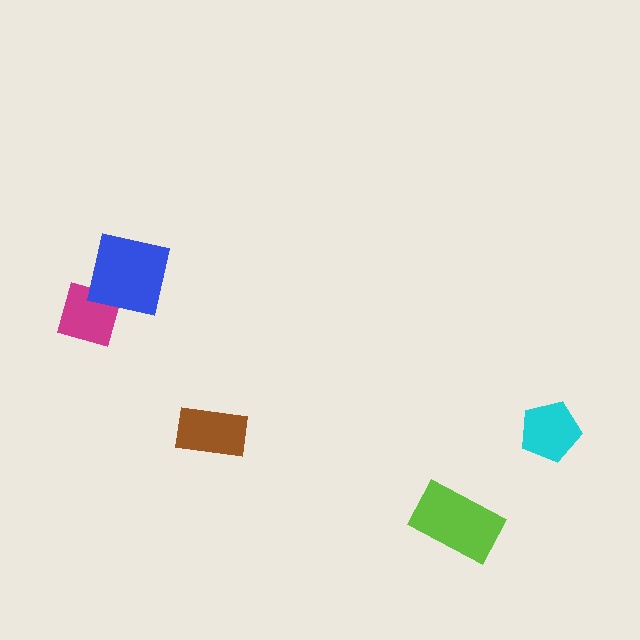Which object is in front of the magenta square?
The blue square is in front of the magenta square.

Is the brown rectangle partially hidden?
No, no other shape covers it.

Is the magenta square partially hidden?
Yes, it is partially covered by another shape.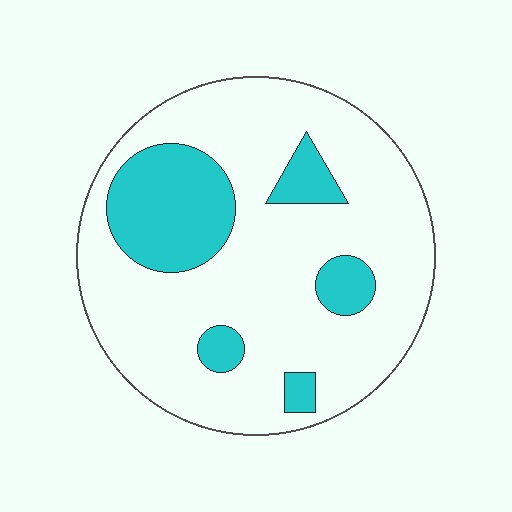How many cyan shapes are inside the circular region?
5.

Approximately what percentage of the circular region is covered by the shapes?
Approximately 20%.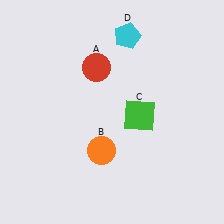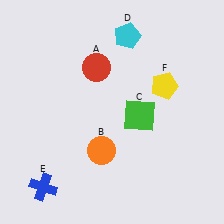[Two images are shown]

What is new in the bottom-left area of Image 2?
A blue cross (E) was added in the bottom-left area of Image 2.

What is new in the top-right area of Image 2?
A yellow pentagon (F) was added in the top-right area of Image 2.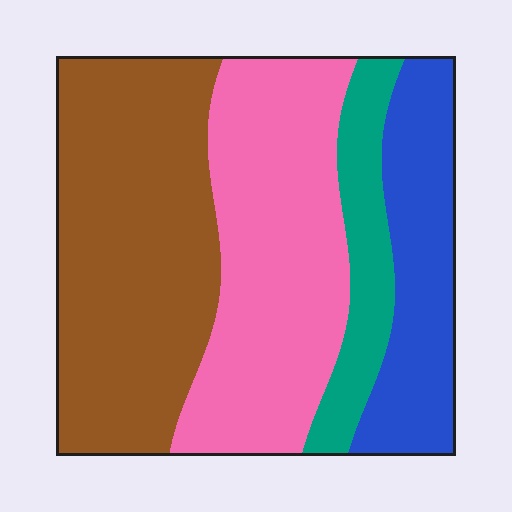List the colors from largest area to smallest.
From largest to smallest: brown, pink, blue, teal.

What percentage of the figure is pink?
Pink takes up between a quarter and a half of the figure.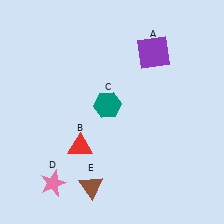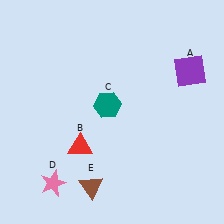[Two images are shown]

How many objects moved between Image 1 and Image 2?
1 object moved between the two images.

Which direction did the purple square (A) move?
The purple square (A) moved right.